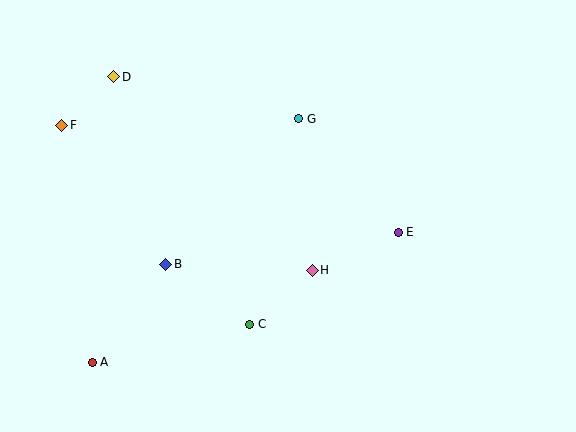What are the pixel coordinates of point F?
Point F is at (62, 125).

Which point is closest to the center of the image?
Point H at (312, 270) is closest to the center.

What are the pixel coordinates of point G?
Point G is at (299, 119).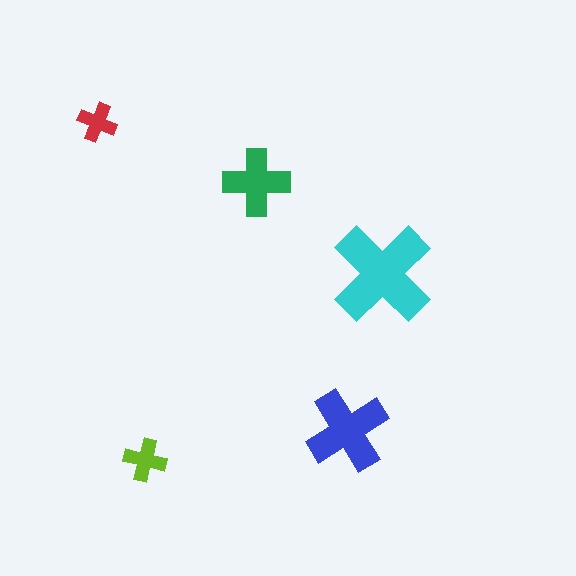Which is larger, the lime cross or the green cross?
The green one.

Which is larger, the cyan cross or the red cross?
The cyan one.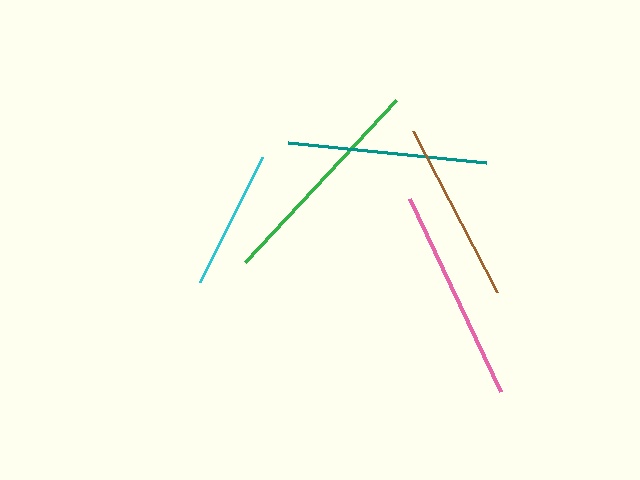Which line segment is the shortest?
The cyan line is the shortest at approximately 139 pixels.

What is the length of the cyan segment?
The cyan segment is approximately 139 pixels long.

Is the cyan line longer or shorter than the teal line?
The teal line is longer than the cyan line.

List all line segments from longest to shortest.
From longest to shortest: green, pink, teal, brown, cyan.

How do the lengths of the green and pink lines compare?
The green and pink lines are approximately the same length.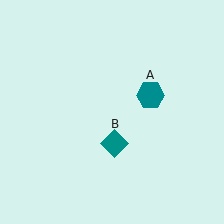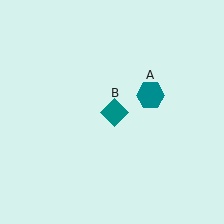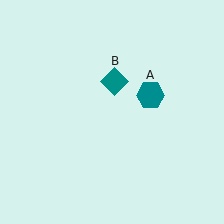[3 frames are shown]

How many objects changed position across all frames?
1 object changed position: teal diamond (object B).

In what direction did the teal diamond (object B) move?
The teal diamond (object B) moved up.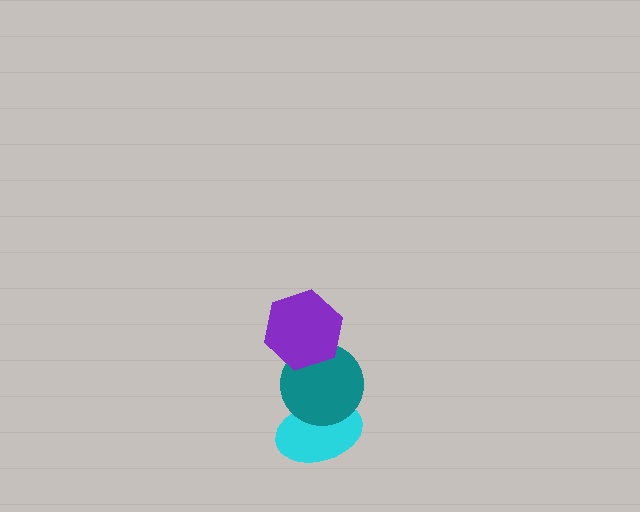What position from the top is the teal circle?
The teal circle is 2nd from the top.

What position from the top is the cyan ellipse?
The cyan ellipse is 3rd from the top.